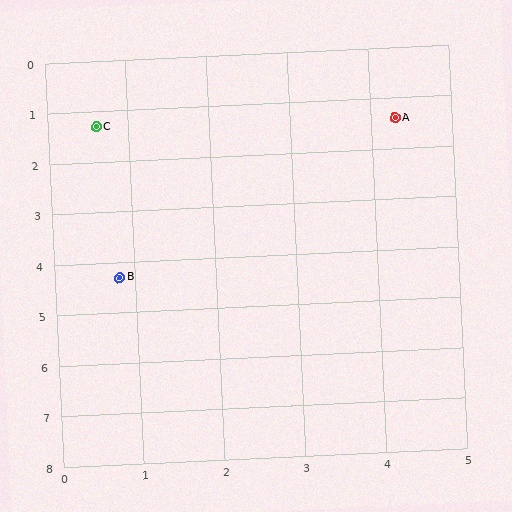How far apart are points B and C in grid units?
Points B and C are about 3.0 grid units apart.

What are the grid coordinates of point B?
Point B is at approximately (0.8, 4.3).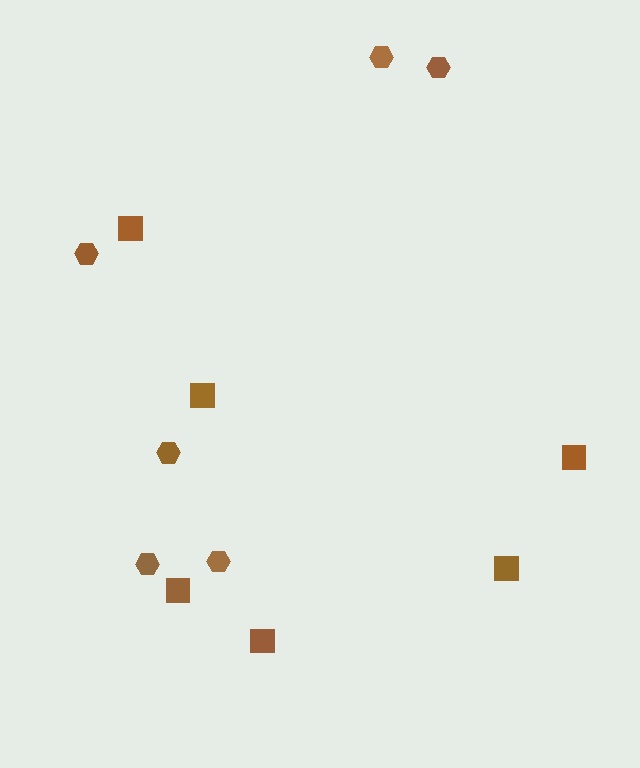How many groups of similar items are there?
There are 2 groups: one group of hexagons (6) and one group of squares (6).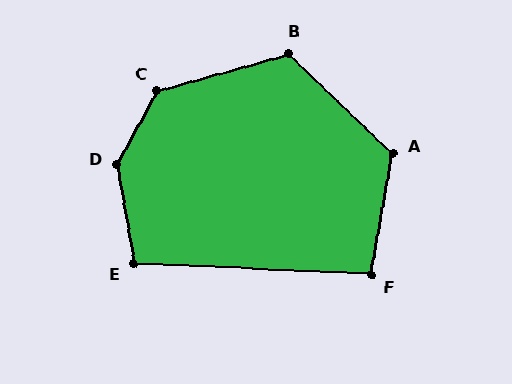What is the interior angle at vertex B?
Approximately 121 degrees (obtuse).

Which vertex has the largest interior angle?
D, at approximately 142 degrees.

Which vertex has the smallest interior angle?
F, at approximately 97 degrees.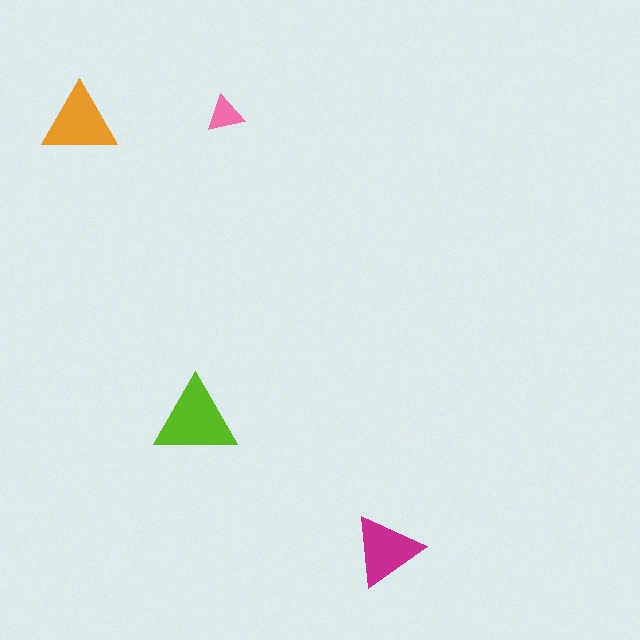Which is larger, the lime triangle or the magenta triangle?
The lime one.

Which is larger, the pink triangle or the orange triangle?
The orange one.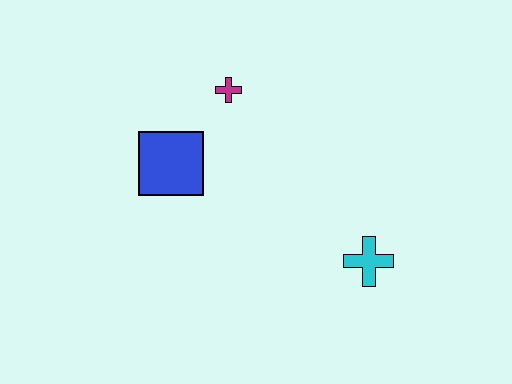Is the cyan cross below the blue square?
Yes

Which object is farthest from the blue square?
The cyan cross is farthest from the blue square.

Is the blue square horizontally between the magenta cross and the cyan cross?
No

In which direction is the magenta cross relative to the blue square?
The magenta cross is above the blue square.